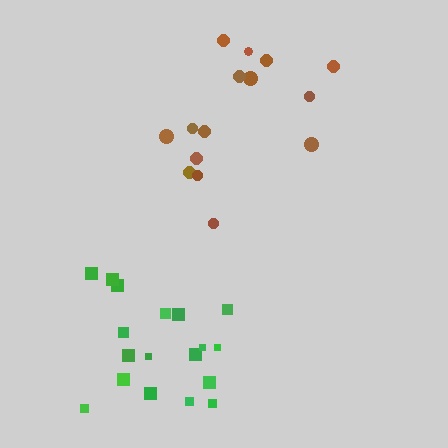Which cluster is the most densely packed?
Green.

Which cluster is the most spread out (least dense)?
Brown.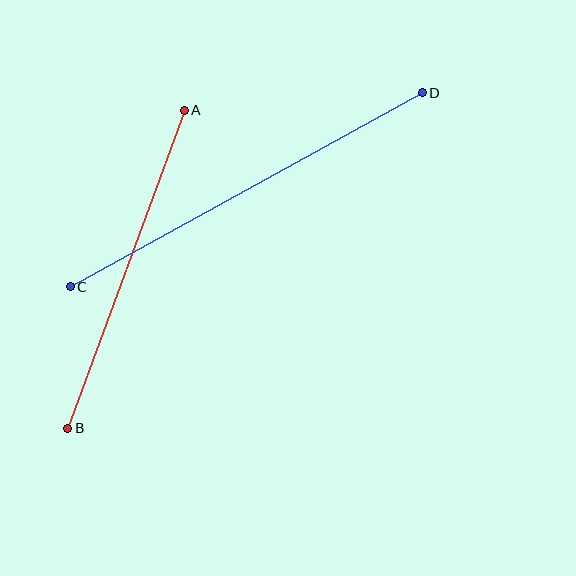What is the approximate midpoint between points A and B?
The midpoint is at approximately (126, 269) pixels.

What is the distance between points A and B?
The distance is approximately 339 pixels.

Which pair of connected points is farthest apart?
Points C and D are farthest apart.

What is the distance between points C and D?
The distance is approximately 402 pixels.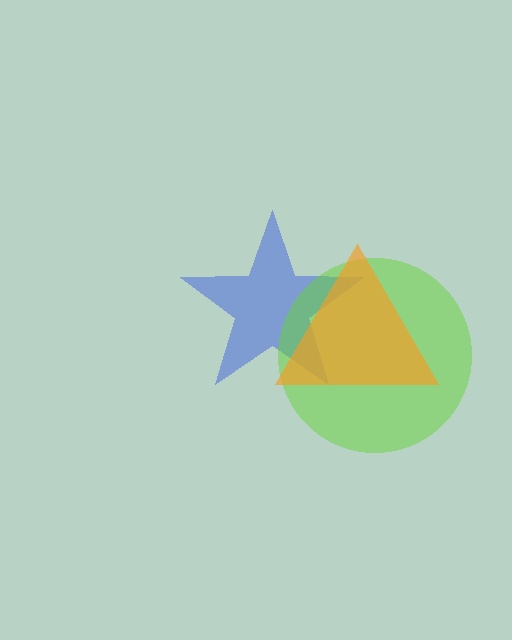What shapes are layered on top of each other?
The layered shapes are: a blue star, a lime circle, an orange triangle.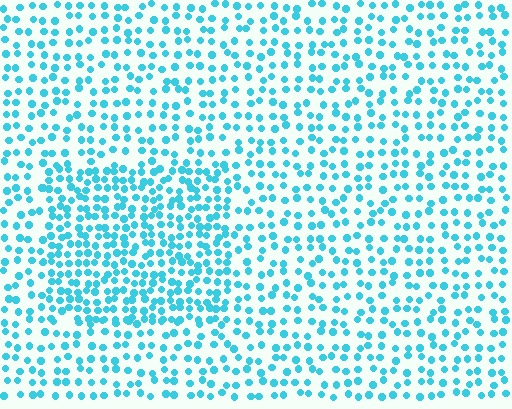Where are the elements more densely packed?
The elements are more densely packed inside the rectangle boundary.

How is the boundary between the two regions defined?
The boundary is defined by a change in element density (approximately 1.7x ratio). All elements are the same color, size, and shape.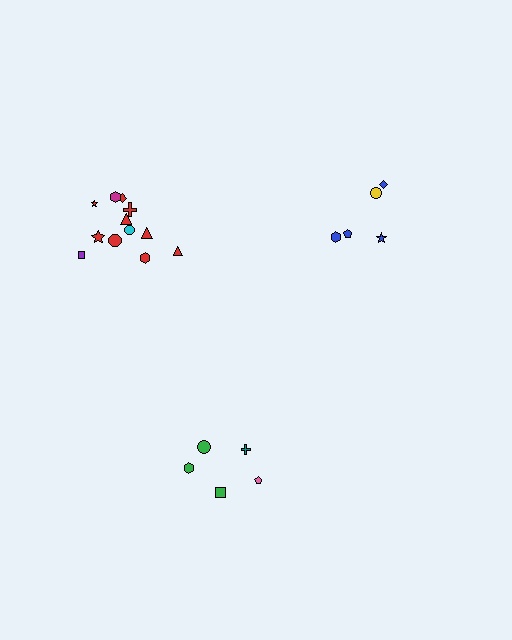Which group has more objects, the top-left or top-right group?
The top-left group.